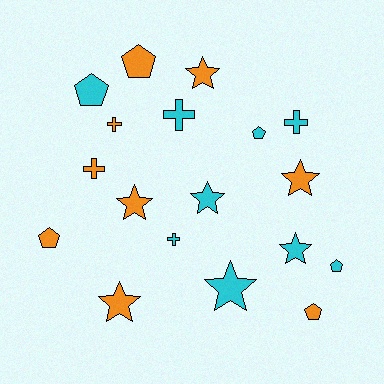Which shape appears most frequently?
Star, with 7 objects.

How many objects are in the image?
There are 18 objects.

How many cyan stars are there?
There are 3 cyan stars.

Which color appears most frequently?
Orange, with 9 objects.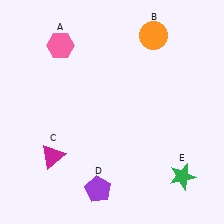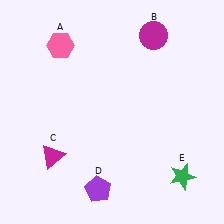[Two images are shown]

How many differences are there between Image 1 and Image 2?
There is 1 difference between the two images.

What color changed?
The circle (B) changed from orange in Image 1 to magenta in Image 2.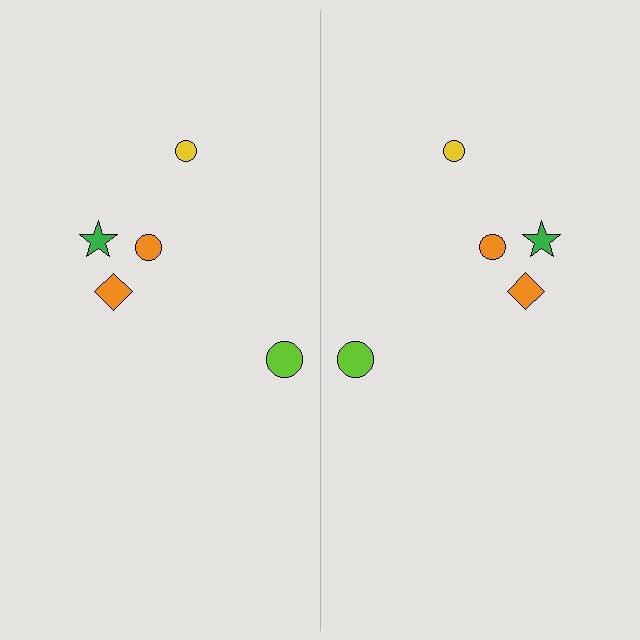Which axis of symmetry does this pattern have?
The pattern has a vertical axis of symmetry running through the center of the image.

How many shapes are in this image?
There are 10 shapes in this image.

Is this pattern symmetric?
Yes, this pattern has bilateral (reflection) symmetry.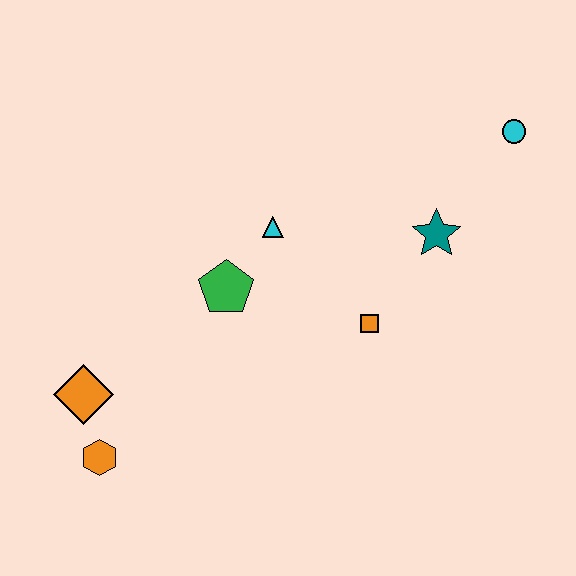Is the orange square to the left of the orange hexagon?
No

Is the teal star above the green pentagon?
Yes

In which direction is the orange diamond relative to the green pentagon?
The orange diamond is to the left of the green pentagon.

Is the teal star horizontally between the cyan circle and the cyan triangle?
Yes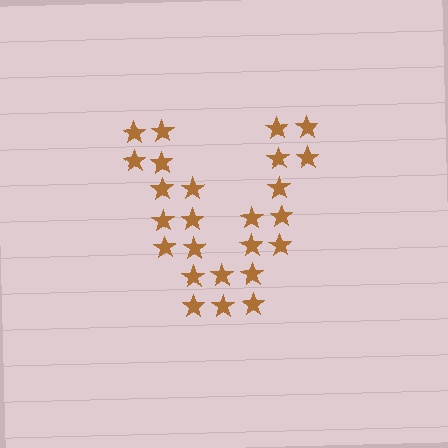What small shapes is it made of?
It is made of small stars.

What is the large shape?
The large shape is the letter V.